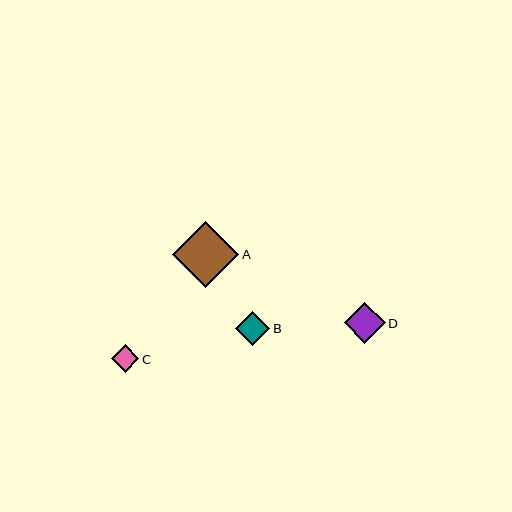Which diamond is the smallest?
Diamond C is the smallest with a size of approximately 27 pixels.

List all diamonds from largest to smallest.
From largest to smallest: A, D, B, C.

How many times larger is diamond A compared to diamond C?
Diamond A is approximately 2.4 times the size of diamond C.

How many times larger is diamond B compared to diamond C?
Diamond B is approximately 1.3 times the size of diamond C.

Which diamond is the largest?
Diamond A is the largest with a size of approximately 66 pixels.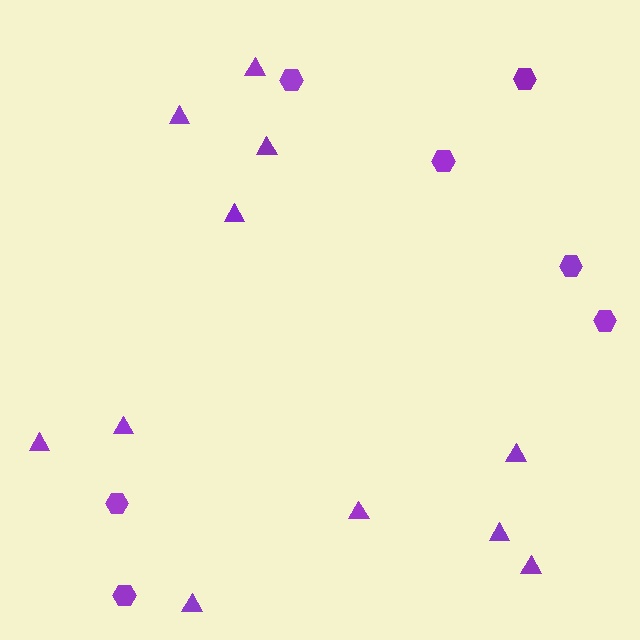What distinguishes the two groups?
There are 2 groups: one group of hexagons (7) and one group of triangles (11).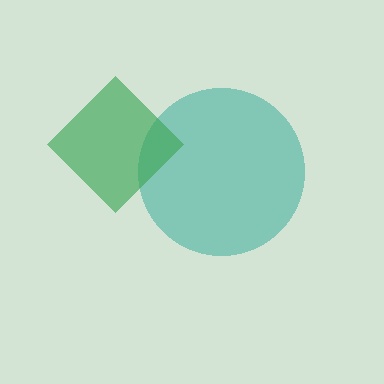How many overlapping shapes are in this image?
There are 2 overlapping shapes in the image.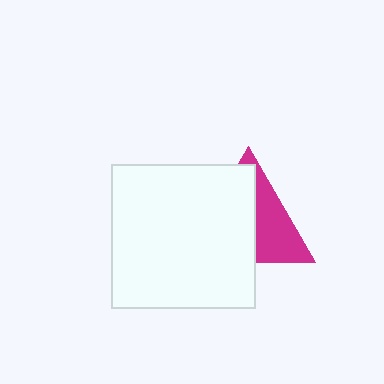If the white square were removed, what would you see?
You would see the complete magenta triangle.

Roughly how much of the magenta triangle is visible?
A small part of it is visible (roughly 42%).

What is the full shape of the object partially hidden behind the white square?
The partially hidden object is a magenta triangle.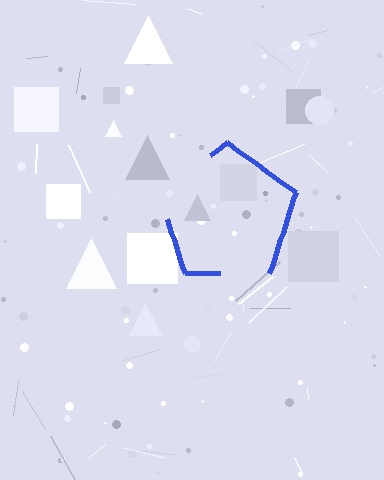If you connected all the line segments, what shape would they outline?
They would outline a pentagon.